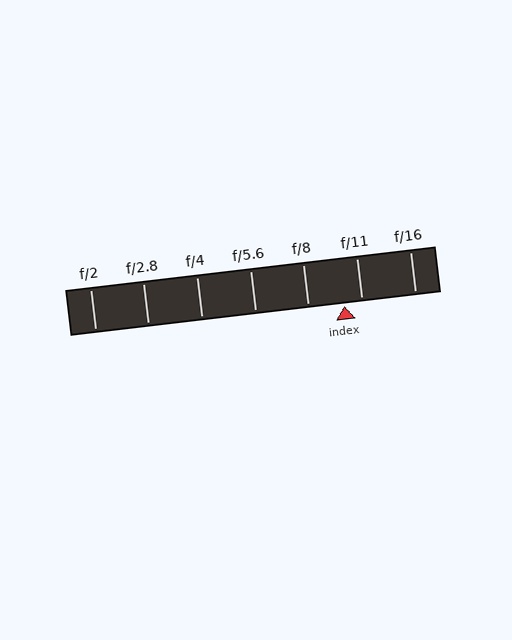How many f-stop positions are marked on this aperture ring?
There are 7 f-stop positions marked.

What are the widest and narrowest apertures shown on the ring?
The widest aperture shown is f/2 and the narrowest is f/16.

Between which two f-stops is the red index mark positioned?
The index mark is between f/8 and f/11.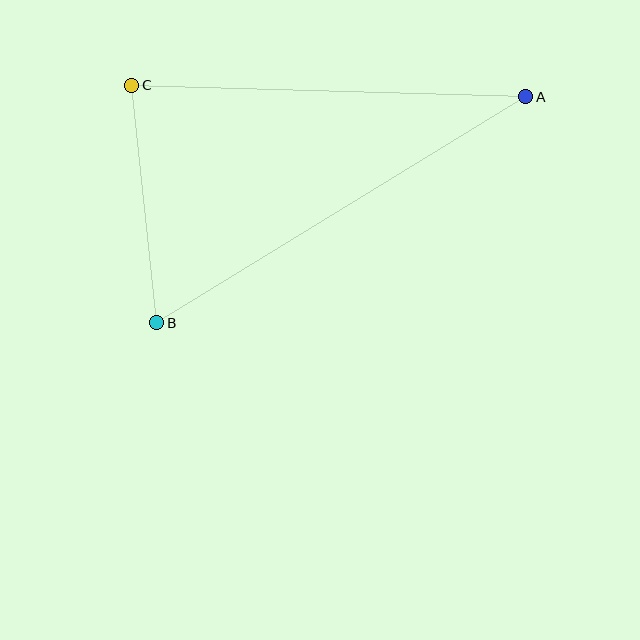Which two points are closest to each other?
Points B and C are closest to each other.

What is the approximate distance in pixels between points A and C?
The distance between A and C is approximately 394 pixels.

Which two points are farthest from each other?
Points A and B are farthest from each other.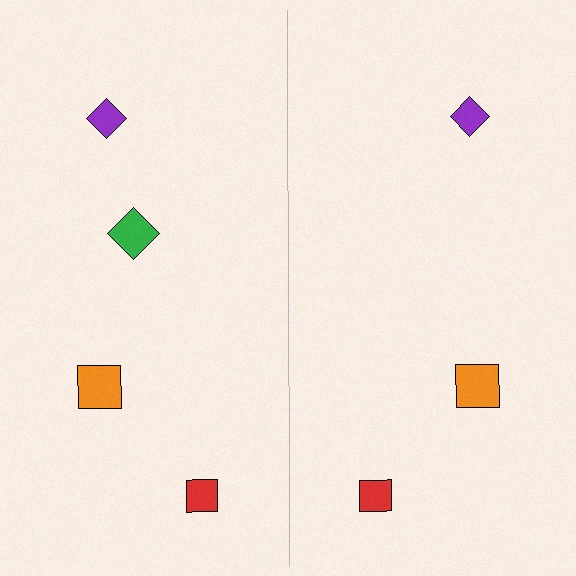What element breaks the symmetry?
A green diamond is missing from the right side.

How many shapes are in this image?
There are 7 shapes in this image.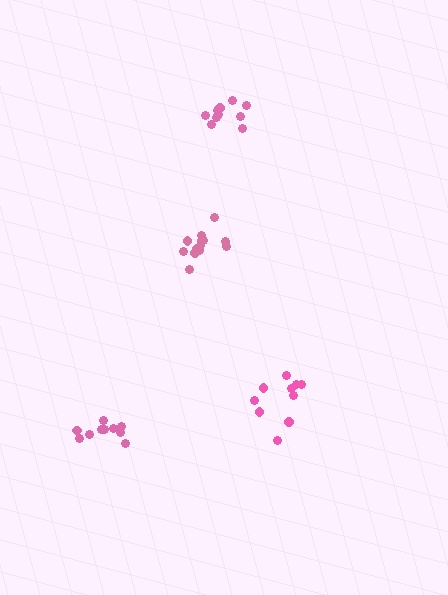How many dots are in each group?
Group 1: 10 dots, Group 2: 10 dots, Group 3: 10 dots, Group 4: 13 dots (43 total).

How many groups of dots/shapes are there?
There are 4 groups.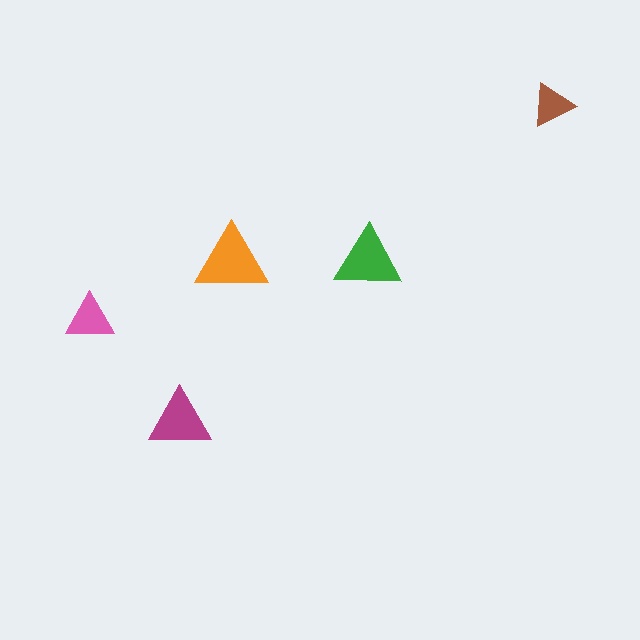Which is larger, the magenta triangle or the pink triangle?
The magenta one.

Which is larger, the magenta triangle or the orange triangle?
The orange one.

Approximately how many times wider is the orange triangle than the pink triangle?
About 1.5 times wider.